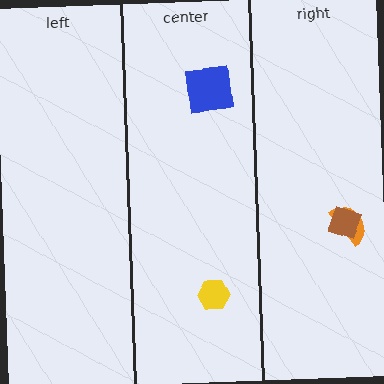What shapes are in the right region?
The orange semicircle, the brown diamond.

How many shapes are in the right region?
2.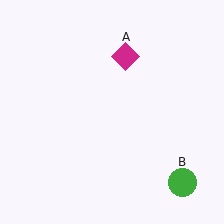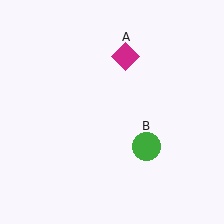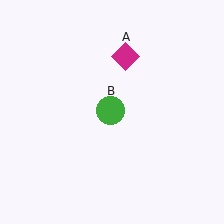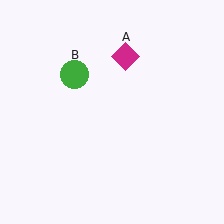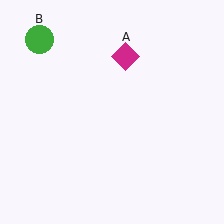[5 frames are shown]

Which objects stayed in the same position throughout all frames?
Magenta diamond (object A) remained stationary.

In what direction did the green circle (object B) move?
The green circle (object B) moved up and to the left.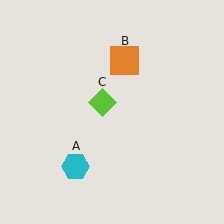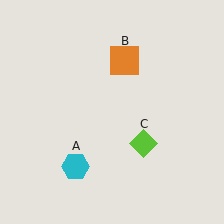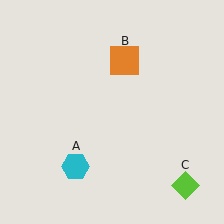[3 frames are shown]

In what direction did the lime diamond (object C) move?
The lime diamond (object C) moved down and to the right.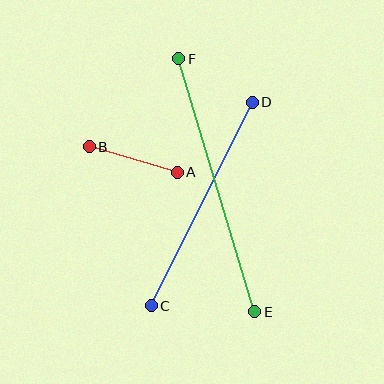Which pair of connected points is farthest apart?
Points E and F are farthest apart.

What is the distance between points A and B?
The distance is approximately 91 pixels.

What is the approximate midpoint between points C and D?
The midpoint is at approximately (202, 204) pixels.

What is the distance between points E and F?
The distance is approximately 264 pixels.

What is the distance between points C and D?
The distance is approximately 228 pixels.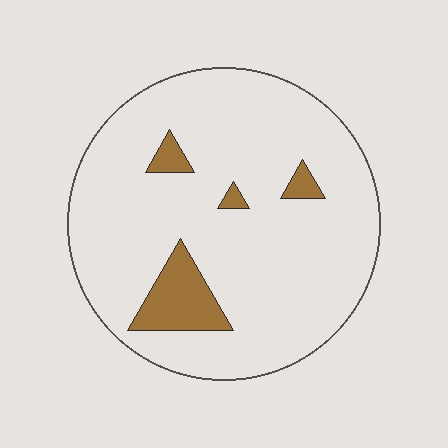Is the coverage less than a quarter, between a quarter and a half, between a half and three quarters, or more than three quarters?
Less than a quarter.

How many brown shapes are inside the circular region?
4.